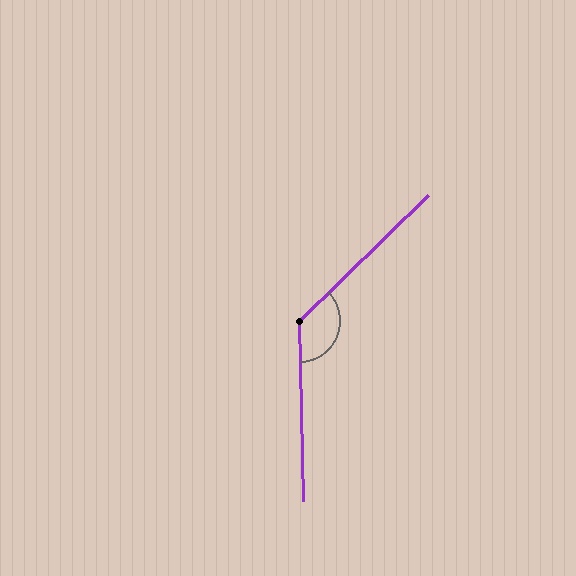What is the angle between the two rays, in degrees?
Approximately 133 degrees.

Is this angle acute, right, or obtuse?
It is obtuse.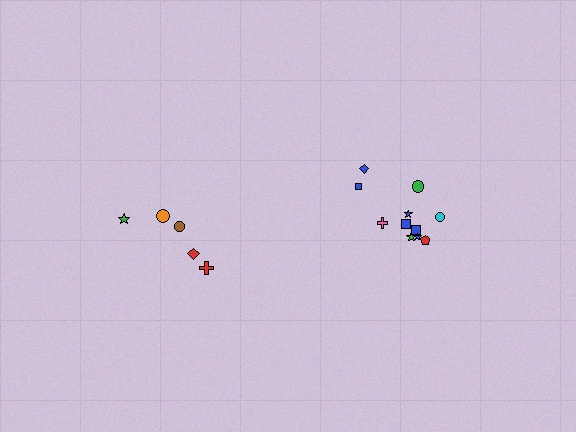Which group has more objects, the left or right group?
The right group.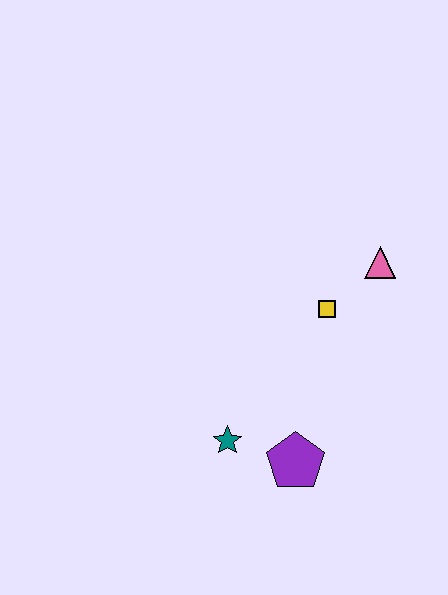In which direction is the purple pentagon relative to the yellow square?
The purple pentagon is below the yellow square.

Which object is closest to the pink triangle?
The yellow square is closest to the pink triangle.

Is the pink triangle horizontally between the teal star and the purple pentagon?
No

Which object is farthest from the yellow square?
The teal star is farthest from the yellow square.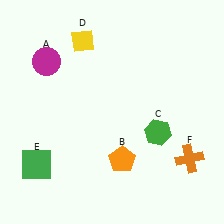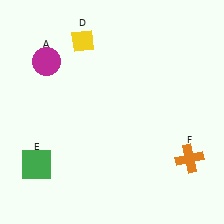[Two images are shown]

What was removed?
The orange pentagon (B), the green hexagon (C) were removed in Image 2.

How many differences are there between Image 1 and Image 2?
There are 2 differences between the two images.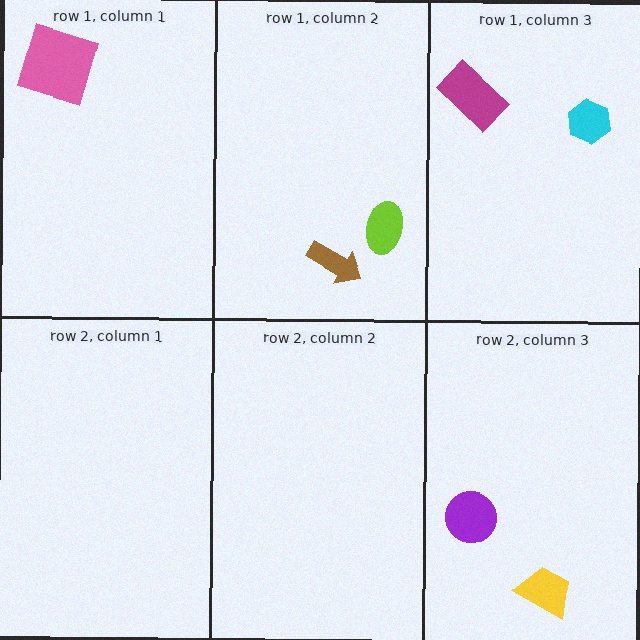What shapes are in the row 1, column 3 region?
The cyan hexagon, the magenta rectangle.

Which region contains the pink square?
The row 1, column 1 region.